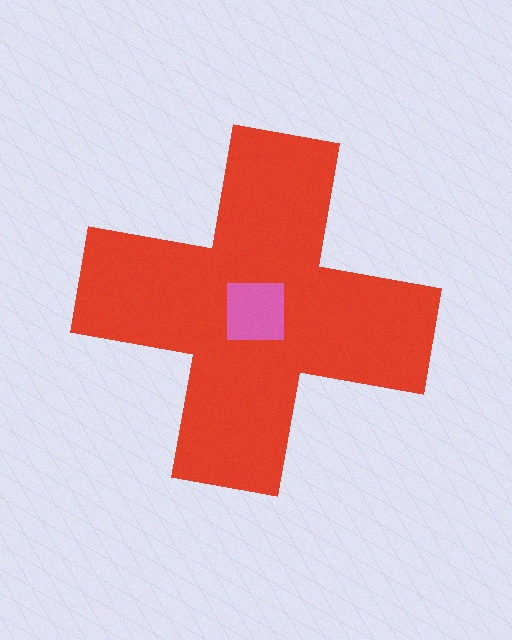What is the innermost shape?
The pink square.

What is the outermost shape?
The red cross.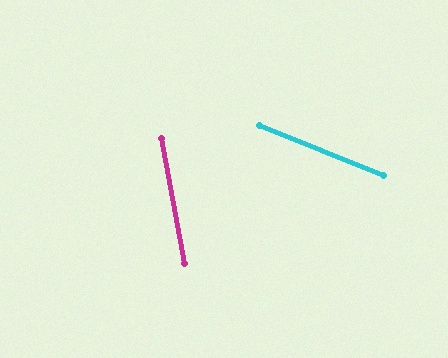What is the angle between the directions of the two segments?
Approximately 58 degrees.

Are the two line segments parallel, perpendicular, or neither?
Neither parallel nor perpendicular — they differ by about 58°.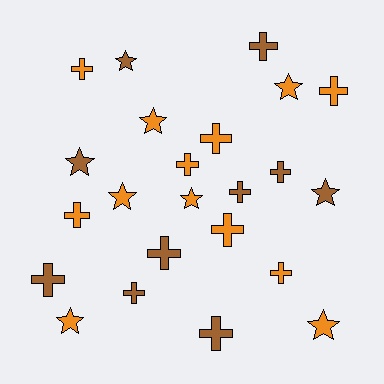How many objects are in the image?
There are 23 objects.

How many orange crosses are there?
There are 7 orange crosses.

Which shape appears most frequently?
Cross, with 14 objects.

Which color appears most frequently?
Orange, with 13 objects.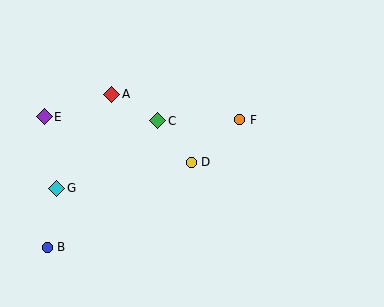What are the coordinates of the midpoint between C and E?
The midpoint between C and E is at (101, 119).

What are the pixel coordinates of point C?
Point C is at (158, 121).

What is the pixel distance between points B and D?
The distance between B and D is 167 pixels.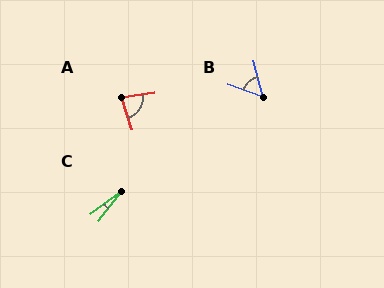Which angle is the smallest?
C, at approximately 16 degrees.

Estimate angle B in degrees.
Approximately 56 degrees.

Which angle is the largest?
A, at approximately 79 degrees.